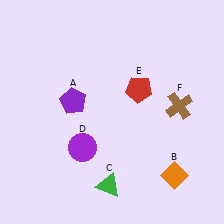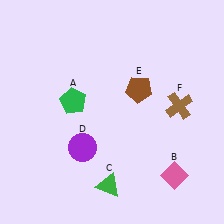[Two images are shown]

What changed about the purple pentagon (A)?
In Image 1, A is purple. In Image 2, it changed to green.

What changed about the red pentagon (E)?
In Image 1, E is red. In Image 2, it changed to brown.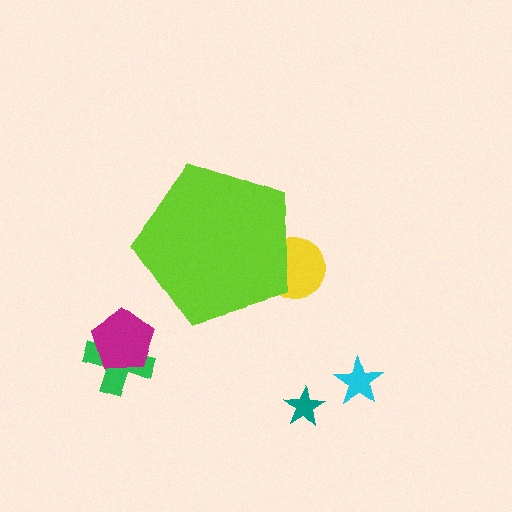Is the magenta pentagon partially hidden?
No, the magenta pentagon is fully visible.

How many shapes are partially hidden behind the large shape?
1 shape is partially hidden.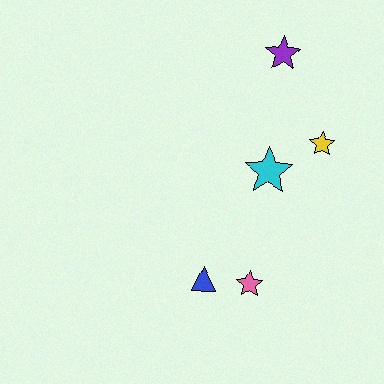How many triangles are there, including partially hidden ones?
There is 1 triangle.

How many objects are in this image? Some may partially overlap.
There are 5 objects.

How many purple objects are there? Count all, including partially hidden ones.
There is 1 purple object.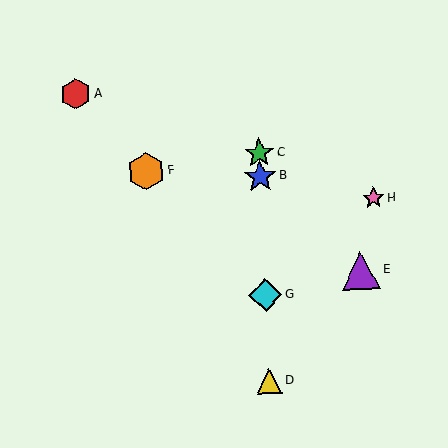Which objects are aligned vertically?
Objects B, C, D, G are aligned vertically.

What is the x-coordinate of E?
Object E is at x≈361.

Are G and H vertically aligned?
No, G is at x≈265 and H is at x≈373.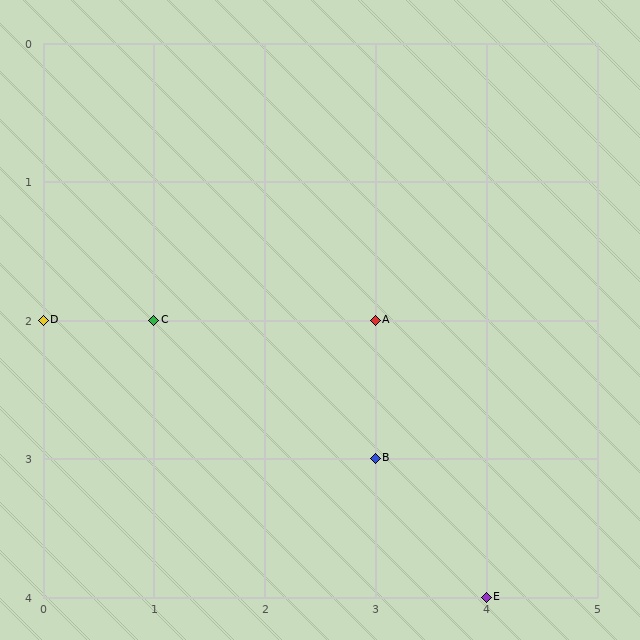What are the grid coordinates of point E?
Point E is at grid coordinates (4, 4).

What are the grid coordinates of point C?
Point C is at grid coordinates (1, 2).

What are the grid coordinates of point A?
Point A is at grid coordinates (3, 2).